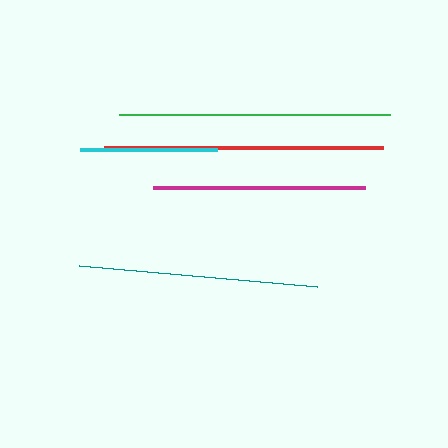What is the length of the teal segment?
The teal segment is approximately 239 pixels long.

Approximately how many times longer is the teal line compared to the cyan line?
The teal line is approximately 1.8 times the length of the cyan line.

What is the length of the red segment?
The red segment is approximately 279 pixels long.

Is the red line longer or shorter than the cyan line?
The red line is longer than the cyan line.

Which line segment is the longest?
The red line is the longest at approximately 279 pixels.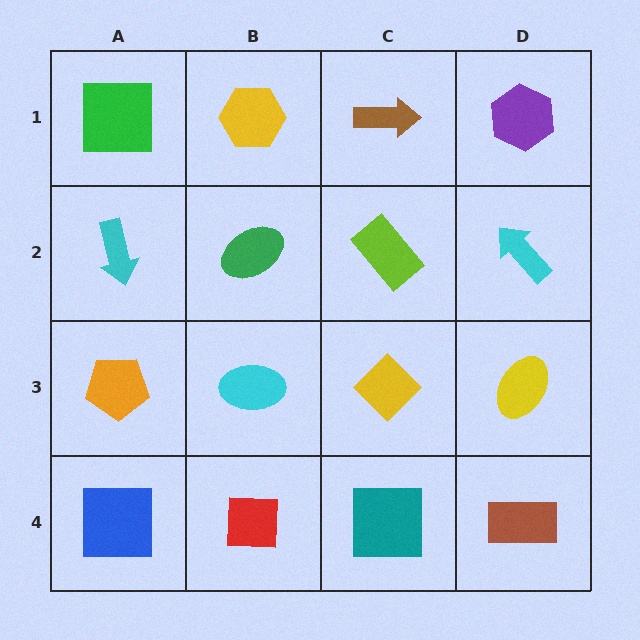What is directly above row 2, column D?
A purple hexagon.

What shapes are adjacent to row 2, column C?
A brown arrow (row 1, column C), a yellow diamond (row 3, column C), a green ellipse (row 2, column B), a cyan arrow (row 2, column D).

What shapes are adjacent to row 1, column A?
A cyan arrow (row 2, column A), a yellow hexagon (row 1, column B).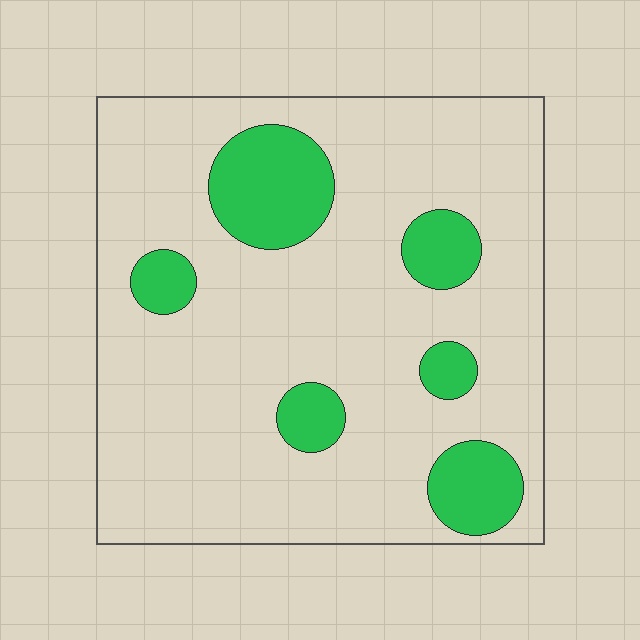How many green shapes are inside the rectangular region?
6.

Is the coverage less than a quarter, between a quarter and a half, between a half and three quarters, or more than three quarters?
Less than a quarter.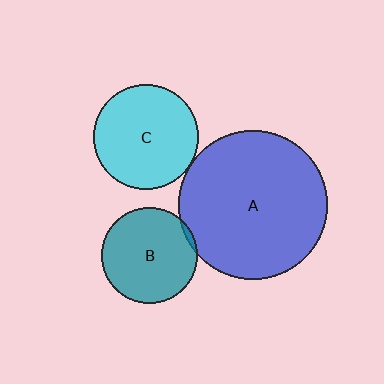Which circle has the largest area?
Circle A (blue).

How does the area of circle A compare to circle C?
Approximately 2.0 times.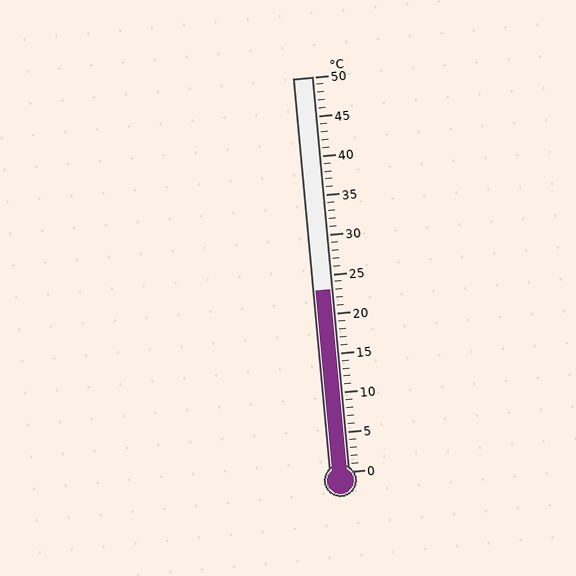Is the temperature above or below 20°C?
The temperature is above 20°C.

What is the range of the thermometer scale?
The thermometer scale ranges from 0°C to 50°C.